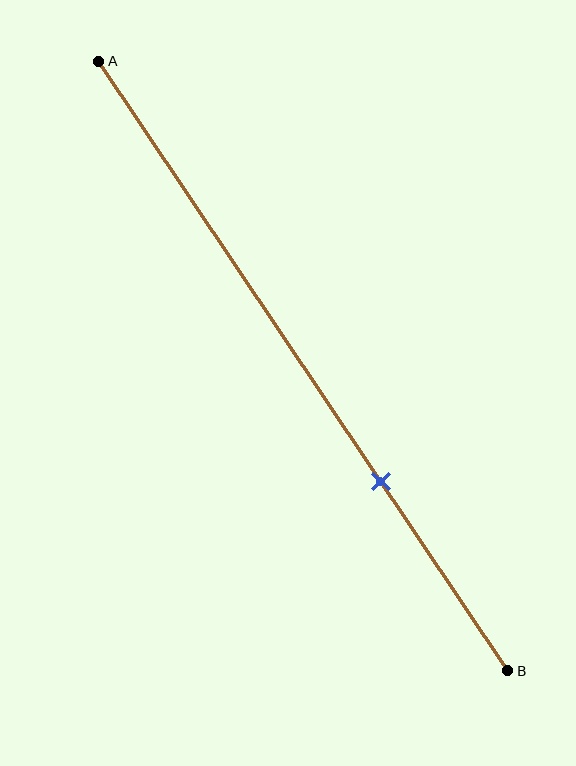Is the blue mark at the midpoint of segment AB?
No, the mark is at about 70% from A, not at the 50% midpoint.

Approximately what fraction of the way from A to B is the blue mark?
The blue mark is approximately 70% of the way from A to B.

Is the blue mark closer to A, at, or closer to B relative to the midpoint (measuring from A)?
The blue mark is closer to point B than the midpoint of segment AB.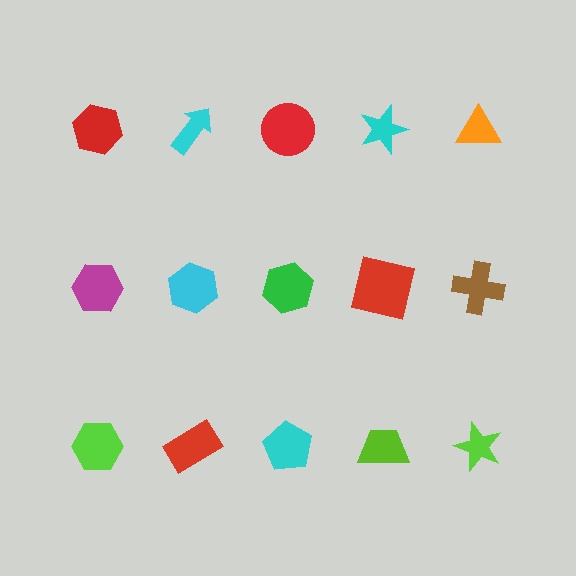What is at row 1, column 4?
A cyan star.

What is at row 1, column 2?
A cyan arrow.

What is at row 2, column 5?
A brown cross.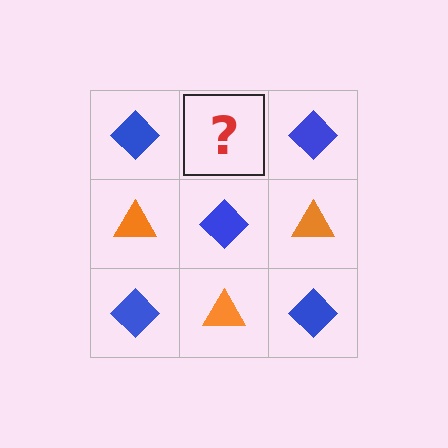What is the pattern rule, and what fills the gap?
The rule is that it alternates blue diamond and orange triangle in a checkerboard pattern. The gap should be filled with an orange triangle.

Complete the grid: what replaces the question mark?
The question mark should be replaced with an orange triangle.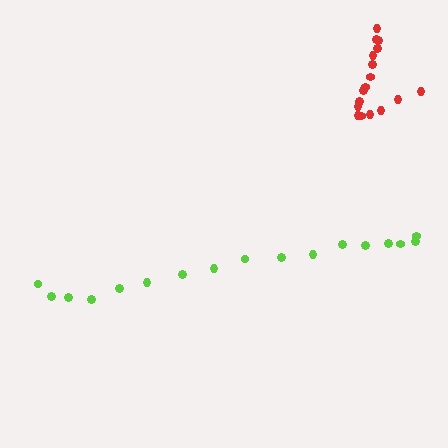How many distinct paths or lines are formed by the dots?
There are 2 distinct paths.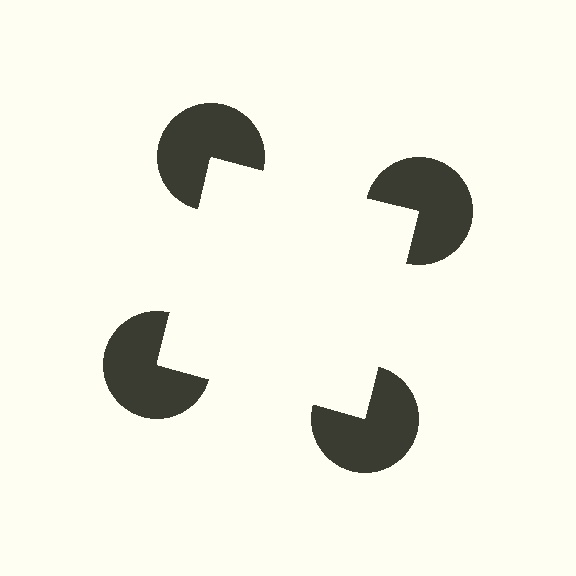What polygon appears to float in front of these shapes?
An illusory square — its edges are inferred from the aligned wedge cuts in the pac-man discs, not physically drawn.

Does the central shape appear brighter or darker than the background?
It typically appears slightly brighter than the background, even though no actual brightness change is drawn.